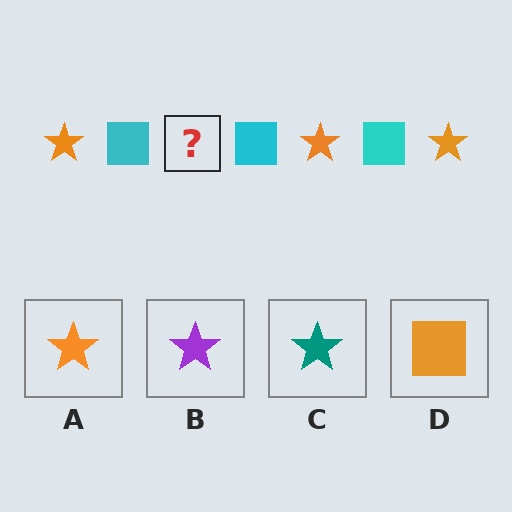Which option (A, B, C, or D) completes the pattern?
A.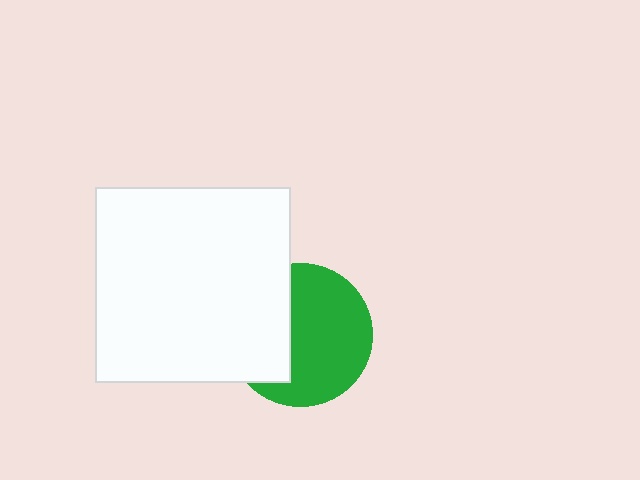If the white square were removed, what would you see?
You would see the complete green circle.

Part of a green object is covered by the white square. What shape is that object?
It is a circle.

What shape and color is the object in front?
The object in front is a white square.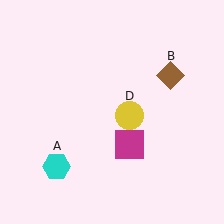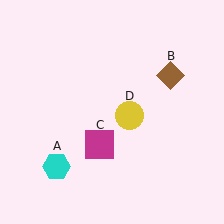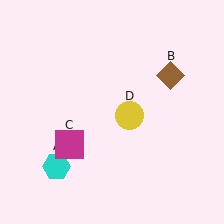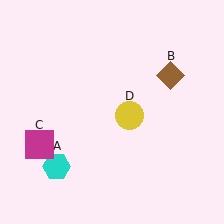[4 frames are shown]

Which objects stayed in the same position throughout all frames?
Cyan hexagon (object A) and brown diamond (object B) and yellow circle (object D) remained stationary.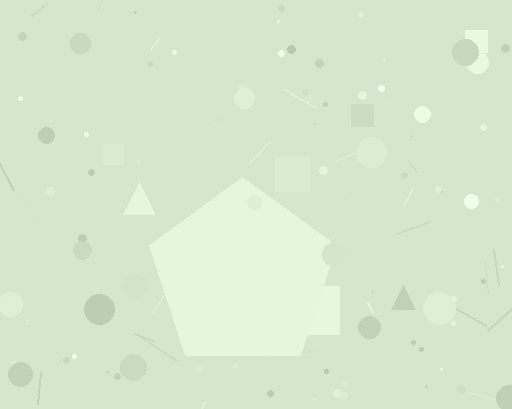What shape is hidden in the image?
A pentagon is hidden in the image.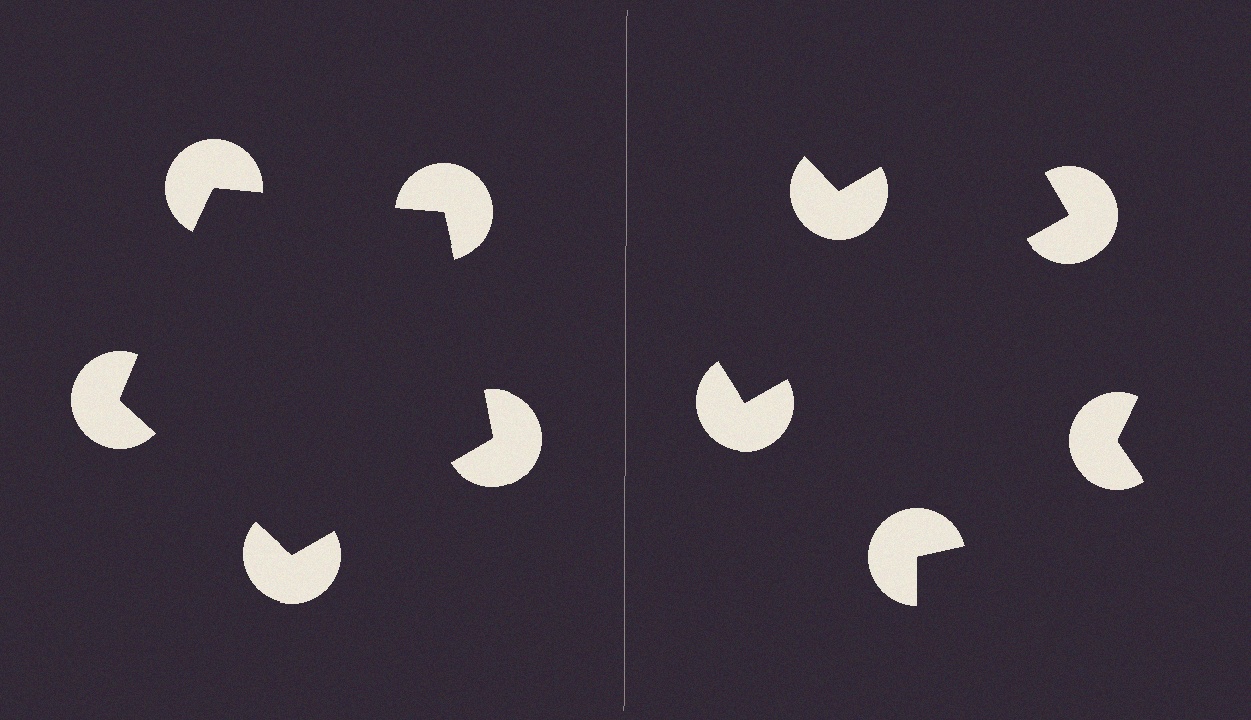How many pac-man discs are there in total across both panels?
10 — 5 on each side.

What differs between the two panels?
The pac-man discs are positioned identically on both sides; only the wedge orientations differ. On the left they align to a pentagon; on the right they are misaligned.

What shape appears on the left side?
An illusory pentagon.